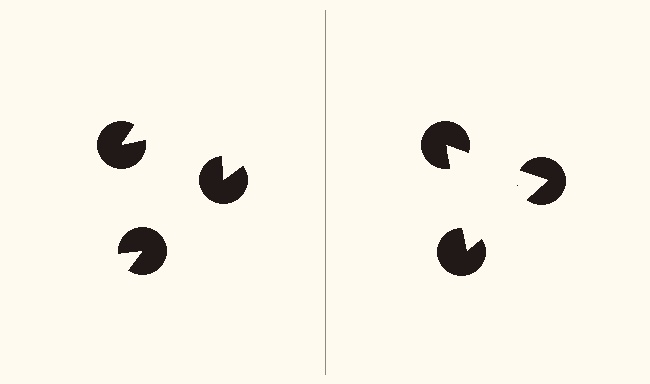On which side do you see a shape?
An illusory triangle appears on the right side. On the left side the wedge cuts are rotated, so no coherent shape forms.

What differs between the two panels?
The pac-man discs are positioned identically on both sides; only the wedge orientations differ. On the right they align to a triangle; on the left they are misaligned.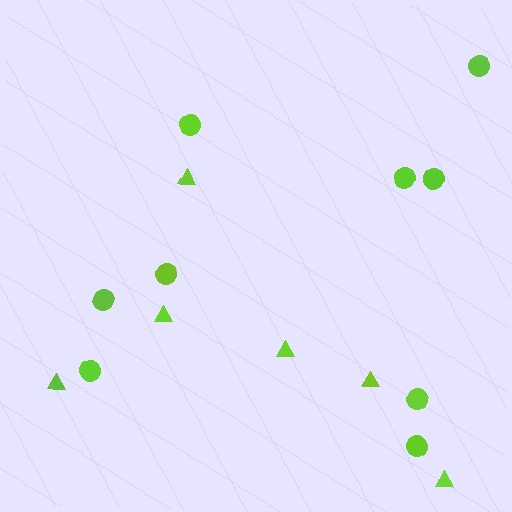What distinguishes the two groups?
There are 2 groups: one group of circles (9) and one group of triangles (6).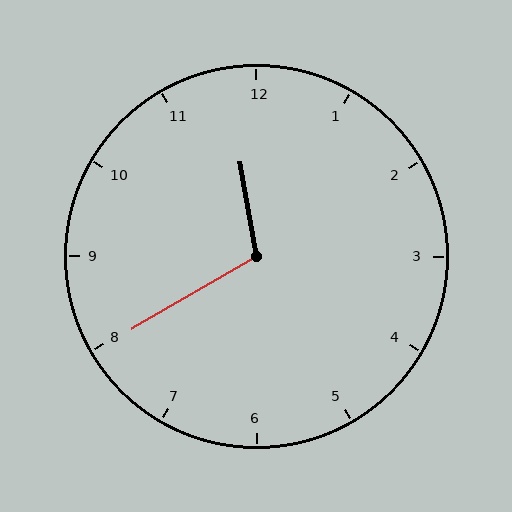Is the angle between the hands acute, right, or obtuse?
It is obtuse.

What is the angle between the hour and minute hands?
Approximately 110 degrees.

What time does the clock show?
11:40.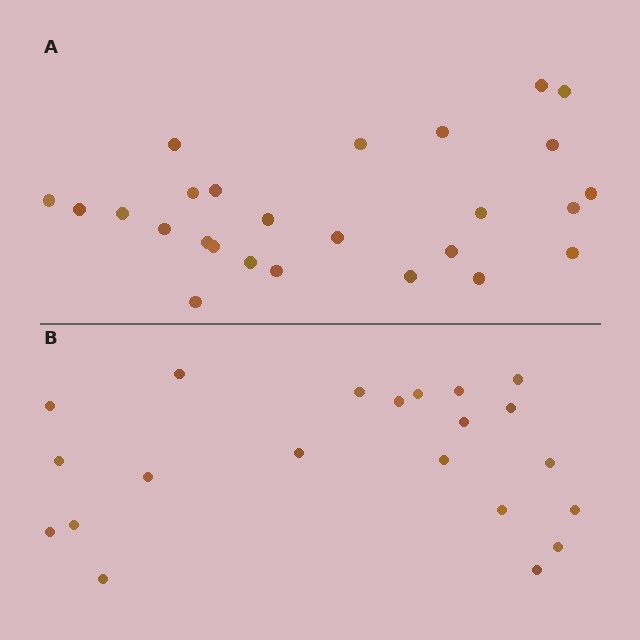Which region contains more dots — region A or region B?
Region A (the top region) has more dots.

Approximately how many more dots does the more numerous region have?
Region A has about 5 more dots than region B.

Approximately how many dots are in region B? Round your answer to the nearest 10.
About 20 dots. (The exact count is 21, which rounds to 20.)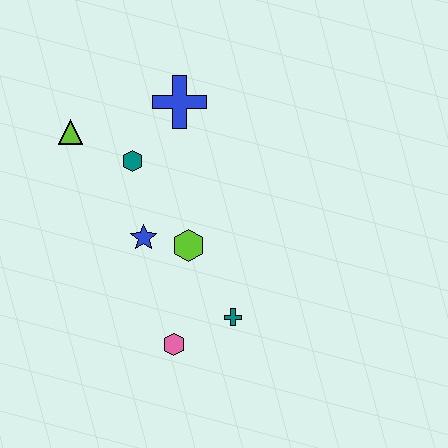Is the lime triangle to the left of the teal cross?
Yes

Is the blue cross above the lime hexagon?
Yes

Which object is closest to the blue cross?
The teal hexagon is closest to the blue cross.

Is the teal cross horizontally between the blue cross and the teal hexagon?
No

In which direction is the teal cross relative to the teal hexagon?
The teal cross is below the teal hexagon.